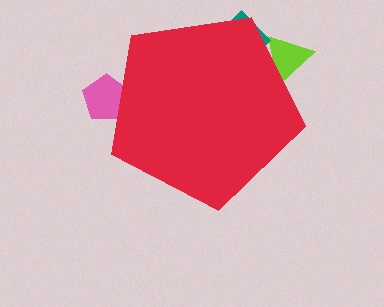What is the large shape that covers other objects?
A red pentagon.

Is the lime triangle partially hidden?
Yes, the lime triangle is partially hidden behind the red pentagon.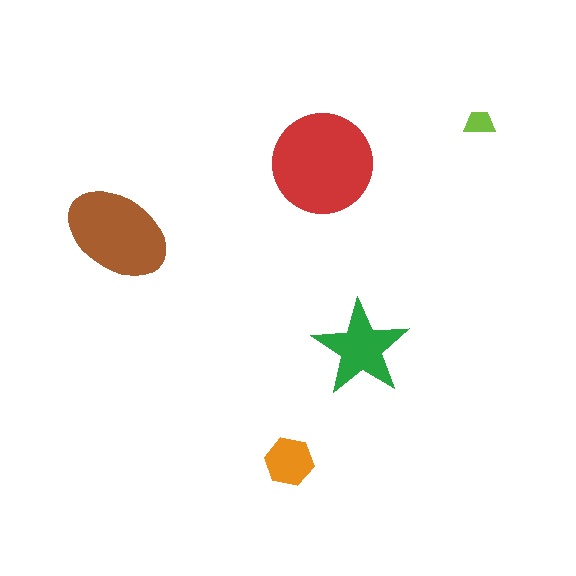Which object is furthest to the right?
The lime trapezoid is rightmost.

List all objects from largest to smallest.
The red circle, the brown ellipse, the green star, the orange hexagon, the lime trapezoid.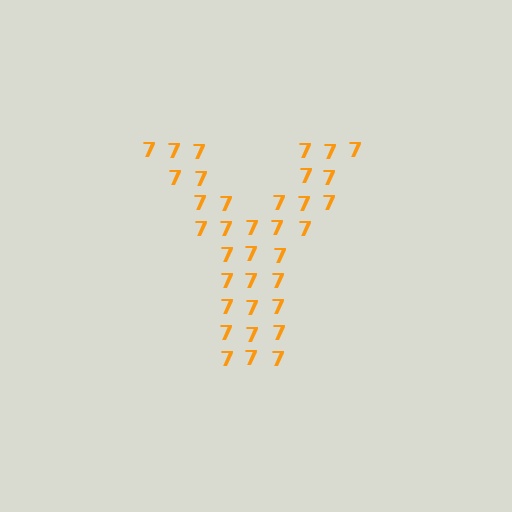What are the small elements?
The small elements are digit 7's.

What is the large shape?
The large shape is the letter Y.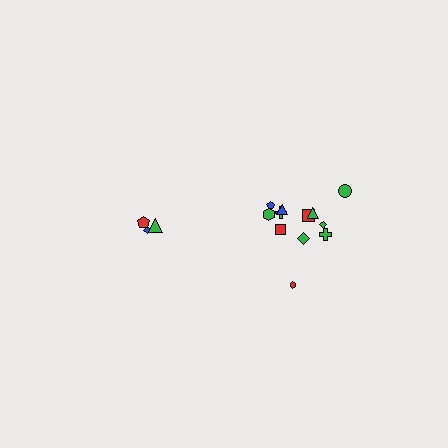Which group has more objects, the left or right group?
The right group.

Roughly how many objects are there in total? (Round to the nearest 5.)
Roughly 15 objects in total.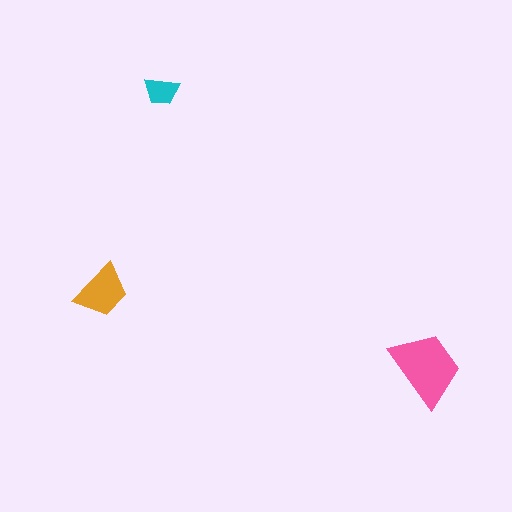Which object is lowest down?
The pink trapezoid is bottommost.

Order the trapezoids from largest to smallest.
the pink one, the orange one, the cyan one.